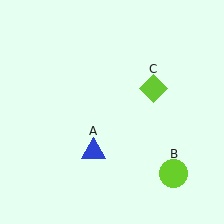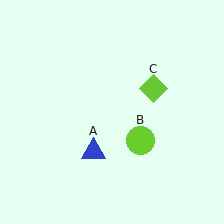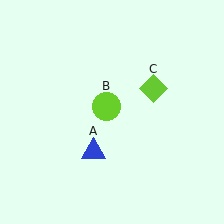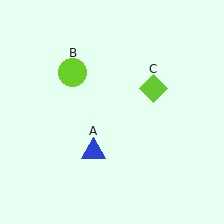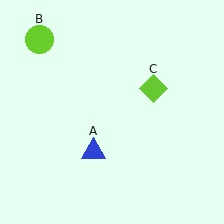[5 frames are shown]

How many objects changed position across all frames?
1 object changed position: lime circle (object B).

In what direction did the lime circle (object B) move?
The lime circle (object B) moved up and to the left.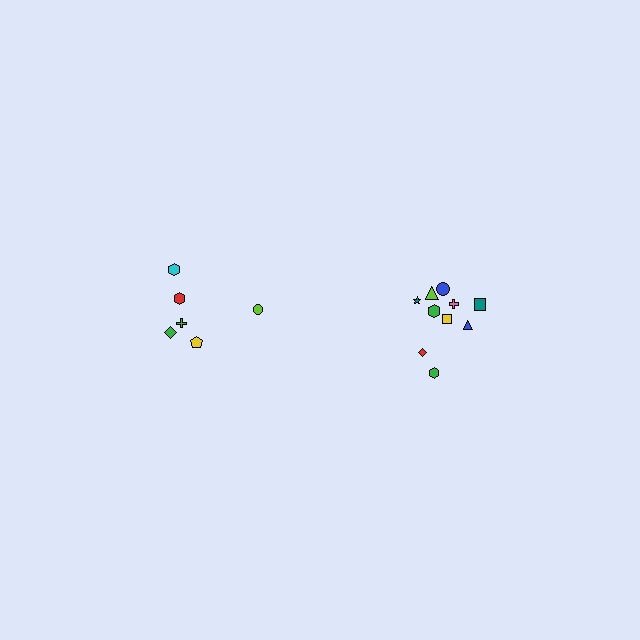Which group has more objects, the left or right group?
The right group.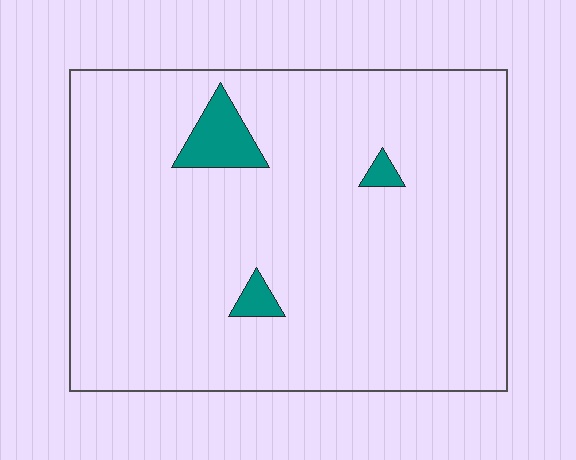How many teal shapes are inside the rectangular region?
3.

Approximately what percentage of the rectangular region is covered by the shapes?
Approximately 5%.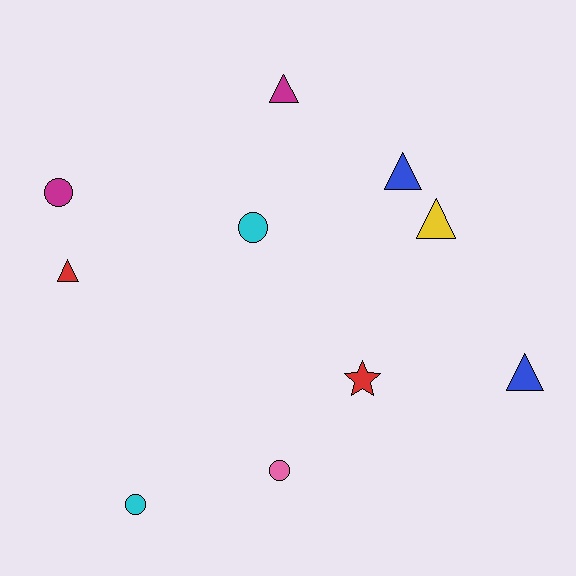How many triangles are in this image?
There are 5 triangles.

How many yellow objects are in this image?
There is 1 yellow object.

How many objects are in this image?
There are 10 objects.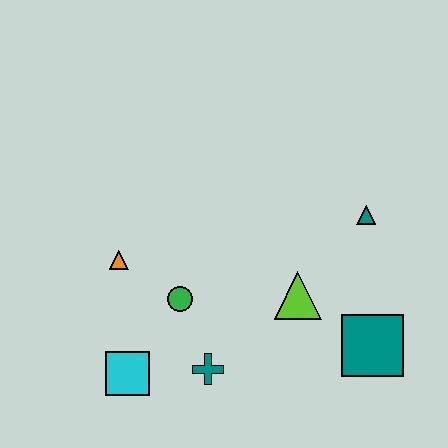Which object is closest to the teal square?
The lime triangle is closest to the teal square.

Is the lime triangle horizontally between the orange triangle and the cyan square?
No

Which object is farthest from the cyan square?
The teal triangle is farthest from the cyan square.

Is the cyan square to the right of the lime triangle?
No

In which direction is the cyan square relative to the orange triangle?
The cyan square is below the orange triangle.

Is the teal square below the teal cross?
No